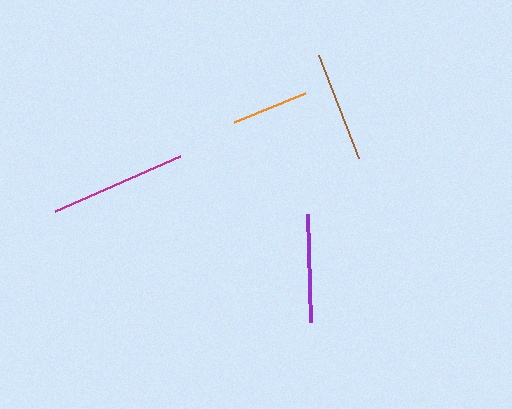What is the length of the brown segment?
The brown segment is approximately 110 pixels long.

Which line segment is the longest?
The magenta line is the longest at approximately 136 pixels.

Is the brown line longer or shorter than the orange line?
The brown line is longer than the orange line.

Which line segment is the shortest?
The orange line is the shortest at approximately 77 pixels.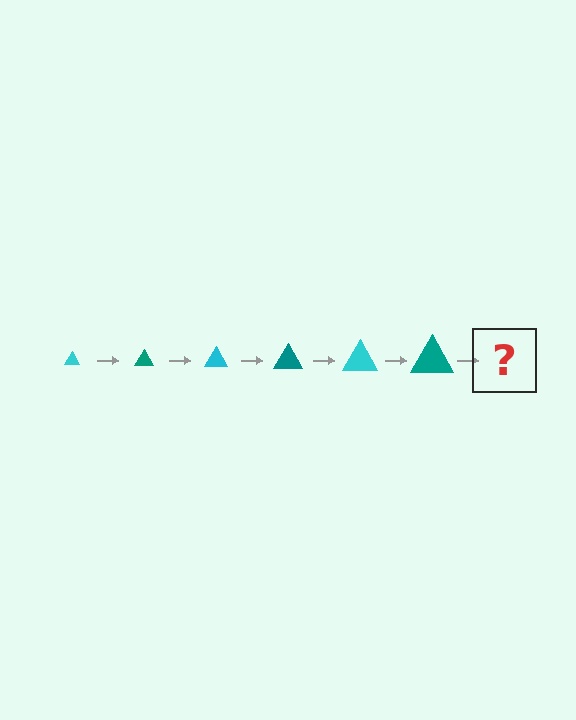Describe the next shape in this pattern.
It should be a cyan triangle, larger than the previous one.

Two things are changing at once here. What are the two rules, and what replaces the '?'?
The two rules are that the triangle grows larger each step and the color cycles through cyan and teal. The '?' should be a cyan triangle, larger than the previous one.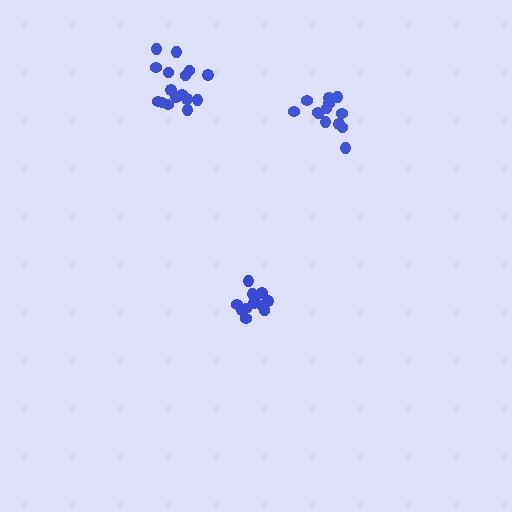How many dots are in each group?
Group 1: 13 dots, Group 2: 12 dots, Group 3: 16 dots (41 total).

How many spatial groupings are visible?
There are 3 spatial groupings.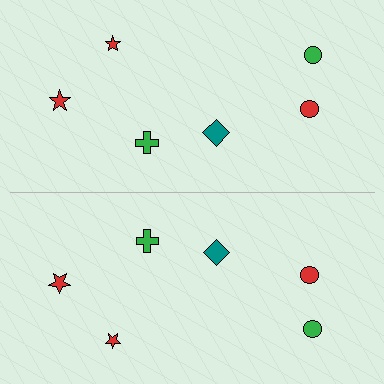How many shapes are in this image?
There are 12 shapes in this image.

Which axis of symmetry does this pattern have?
The pattern has a horizontal axis of symmetry running through the center of the image.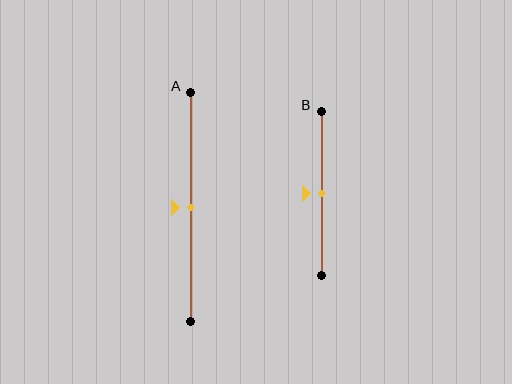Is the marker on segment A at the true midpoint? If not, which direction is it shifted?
Yes, the marker on segment A is at the true midpoint.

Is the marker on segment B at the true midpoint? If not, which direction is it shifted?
Yes, the marker on segment B is at the true midpoint.